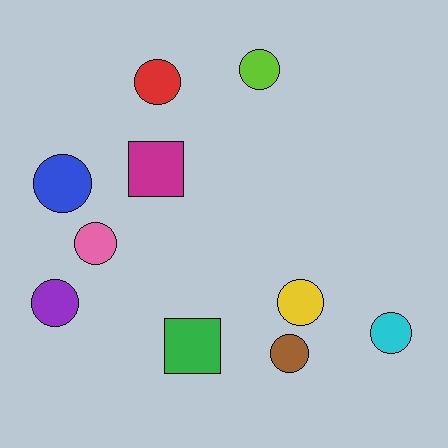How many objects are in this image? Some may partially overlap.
There are 10 objects.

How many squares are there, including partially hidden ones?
There are 2 squares.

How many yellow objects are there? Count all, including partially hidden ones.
There is 1 yellow object.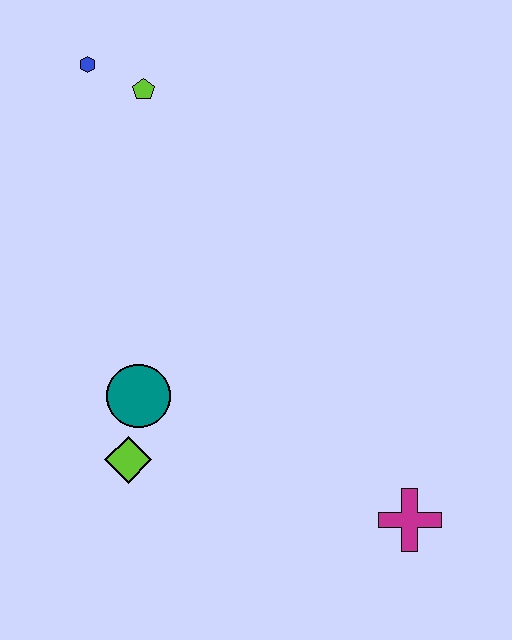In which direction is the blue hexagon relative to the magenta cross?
The blue hexagon is above the magenta cross.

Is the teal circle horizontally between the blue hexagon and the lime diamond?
No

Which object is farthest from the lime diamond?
The blue hexagon is farthest from the lime diamond.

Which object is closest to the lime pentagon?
The blue hexagon is closest to the lime pentagon.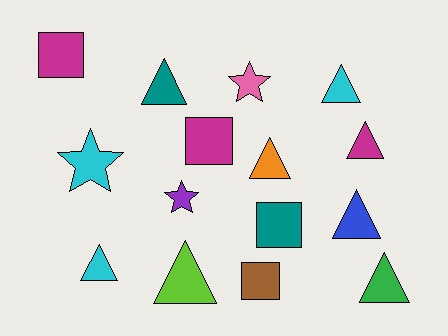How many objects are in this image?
There are 15 objects.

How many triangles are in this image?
There are 8 triangles.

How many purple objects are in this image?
There is 1 purple object.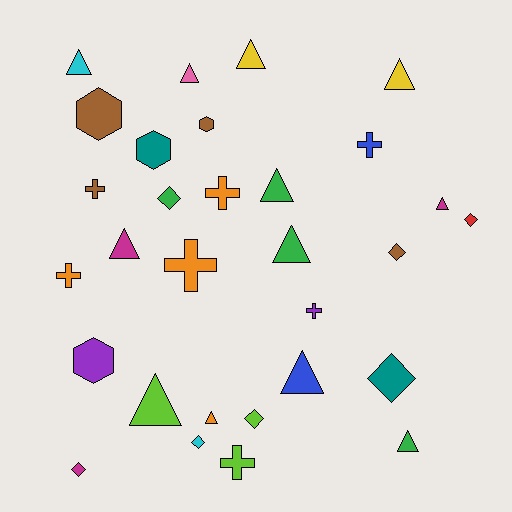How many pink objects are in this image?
There is 1 pink object.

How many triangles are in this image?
There are 12 triangles.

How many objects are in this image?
There are 30 objects.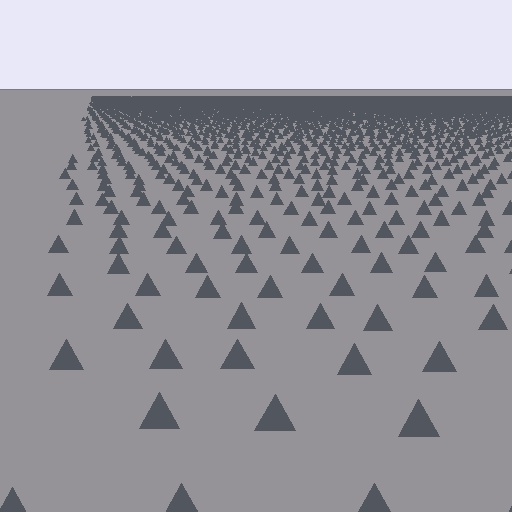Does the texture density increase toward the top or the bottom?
Density increases toward the top.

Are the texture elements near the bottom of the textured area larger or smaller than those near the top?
Larger. Near the bottom, elements are closer to the viewer and appear at a bigger on-screen size.